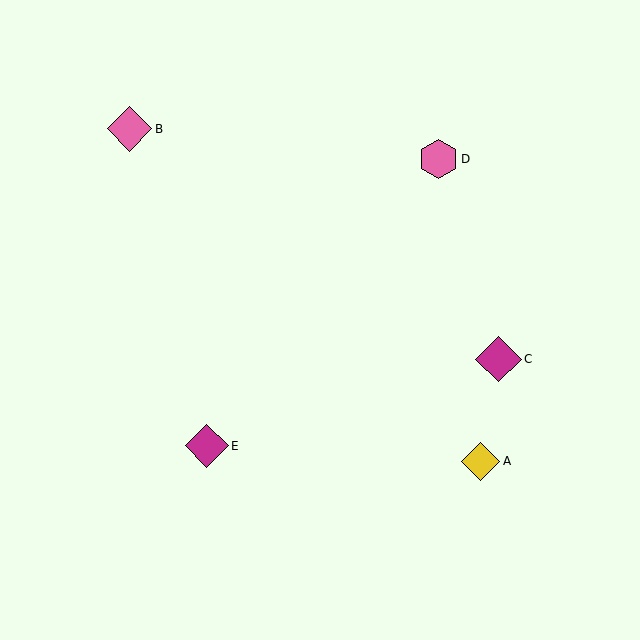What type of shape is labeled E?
Shape E is a magenta diamond.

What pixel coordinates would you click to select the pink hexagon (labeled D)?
Click at (439, 159) to select the pink hexagon D.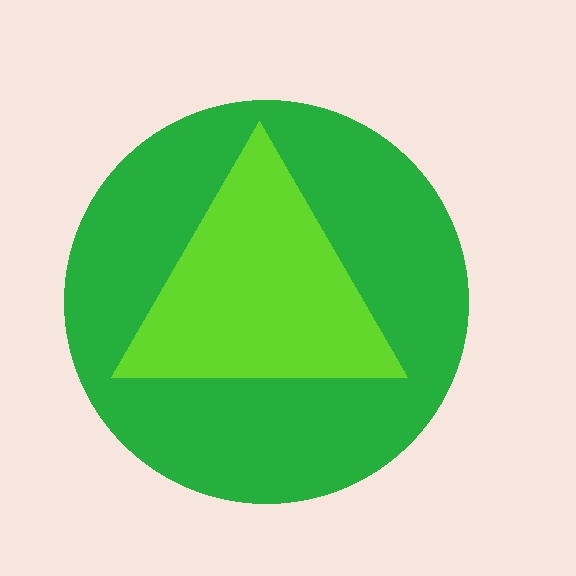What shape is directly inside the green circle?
The lime triangle.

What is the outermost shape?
The green circle.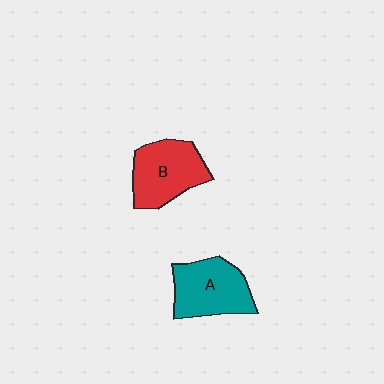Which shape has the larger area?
Shape A (teal).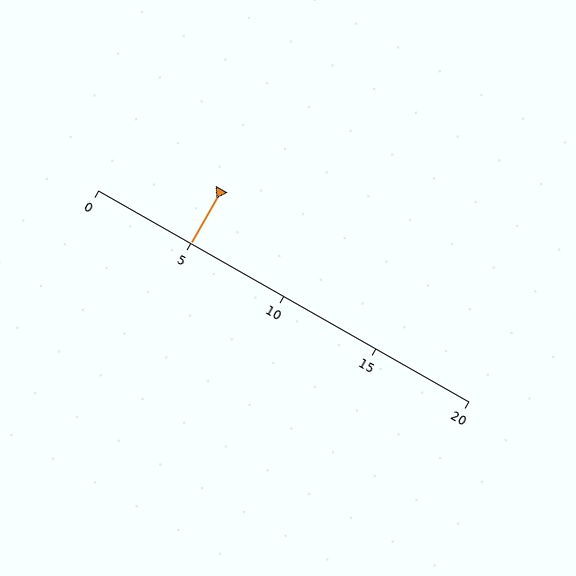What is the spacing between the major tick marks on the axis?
The major ticks are spaced 5 apart.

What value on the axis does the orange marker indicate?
The marker indicates approximately 5.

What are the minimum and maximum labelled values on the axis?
The axis runs from 0 to 20.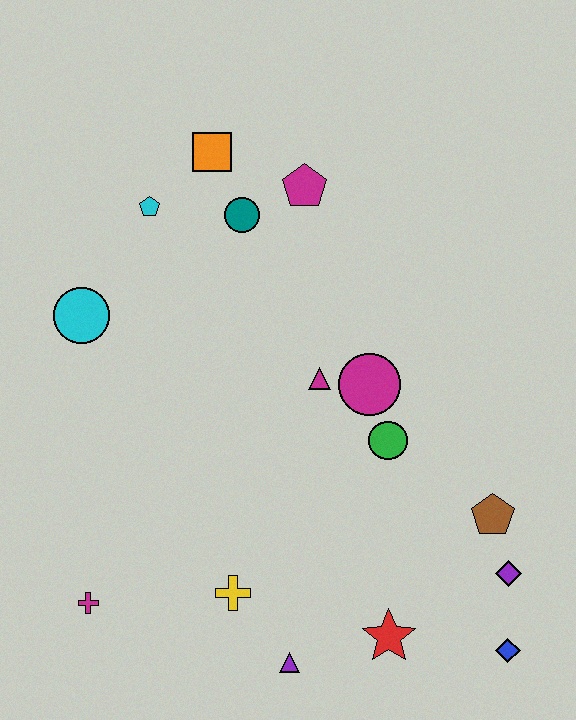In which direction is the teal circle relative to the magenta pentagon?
The teal circle is to the left of the magenta pentagon.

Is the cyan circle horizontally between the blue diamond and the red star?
No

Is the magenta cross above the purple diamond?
No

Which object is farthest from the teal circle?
The blue diamond is farthest from the teal circle.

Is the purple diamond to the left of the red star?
No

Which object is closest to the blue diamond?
The purple diamond is closest to the blue diamond.